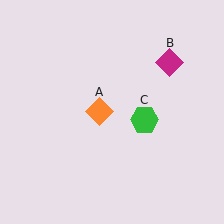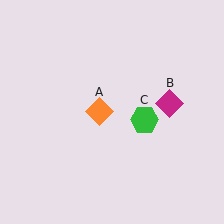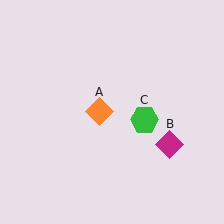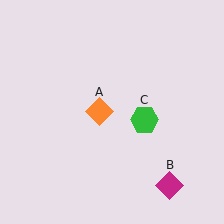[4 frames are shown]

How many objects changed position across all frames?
1 object changed position: magenta diamond (object B).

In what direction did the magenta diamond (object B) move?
The magenta diamond (object B) moved down.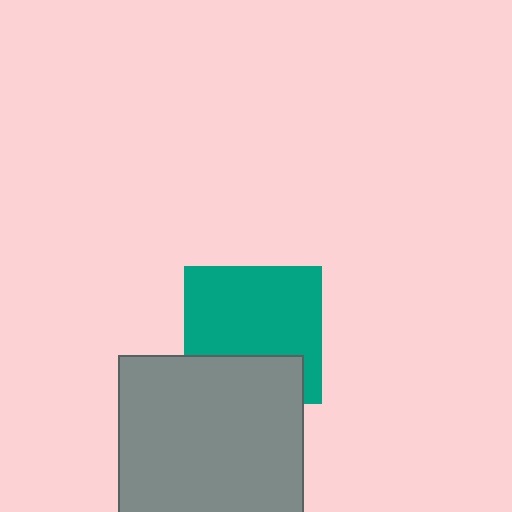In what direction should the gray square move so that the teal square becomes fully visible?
The gray square should move down. That is the shortest direction to clear the overlap and leave the teal square fully visible.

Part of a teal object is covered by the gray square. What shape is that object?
It is a square.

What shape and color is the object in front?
The object in front is a gray square.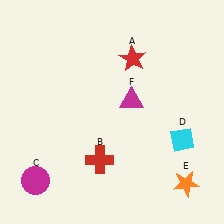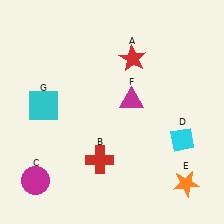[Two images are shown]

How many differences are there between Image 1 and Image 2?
There is 1 difference between the two images.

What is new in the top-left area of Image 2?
A cyan square (G) was added in the top-left area of Image 2.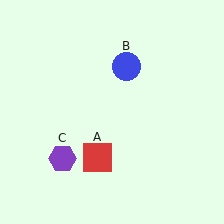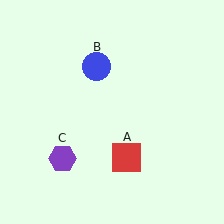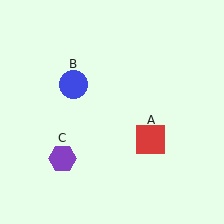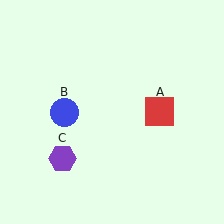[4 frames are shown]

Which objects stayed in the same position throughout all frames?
Purple hexagon (object C) remained stationary.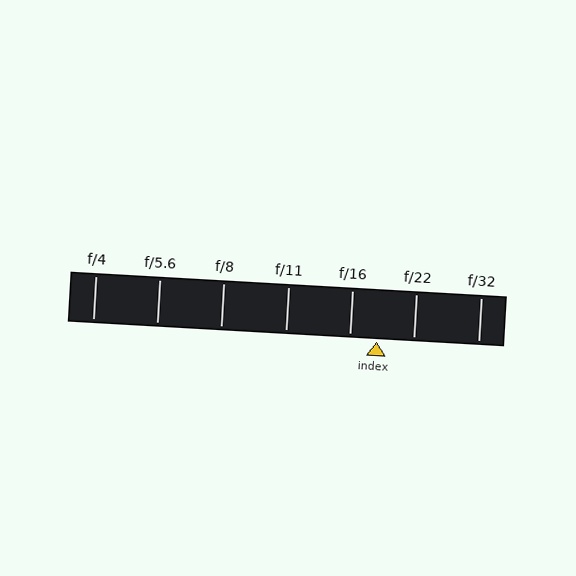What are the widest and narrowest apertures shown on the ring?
The widest aperture shown is f/4 and the narrowest is f/32.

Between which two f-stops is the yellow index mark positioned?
The index mark is between f/16 and f/22.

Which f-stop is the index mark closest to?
The index mark is closest to f/16.